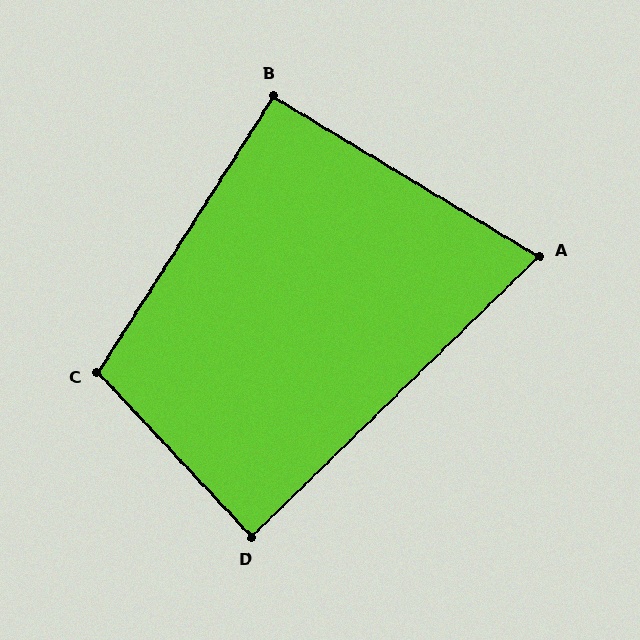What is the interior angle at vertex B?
Approximately 91 degrees (approximately right).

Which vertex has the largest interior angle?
C, at approximately 105 degrees.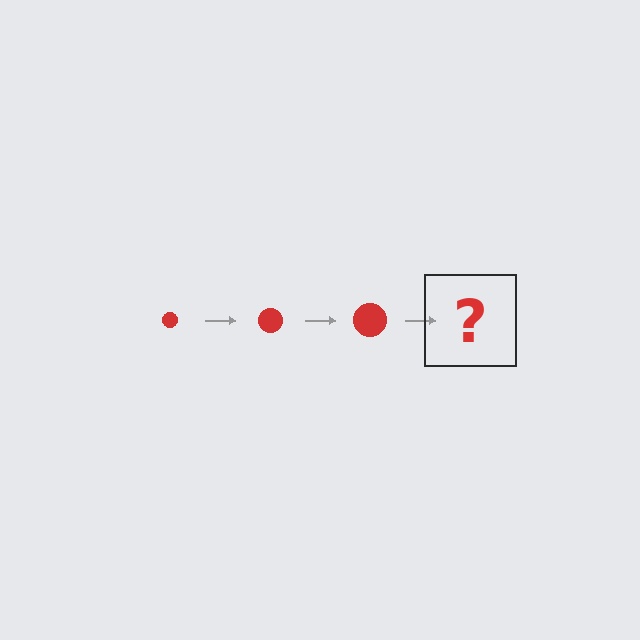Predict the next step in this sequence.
The next step is a red circle, larger than the previous one.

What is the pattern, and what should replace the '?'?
The pattern is that the circle gets progressively larger each step. The '?' should be a red circle, larger than the previous one.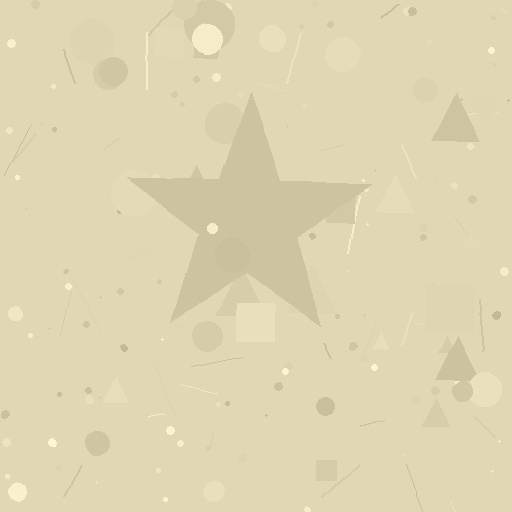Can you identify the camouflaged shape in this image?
The camouflaged shape is a star.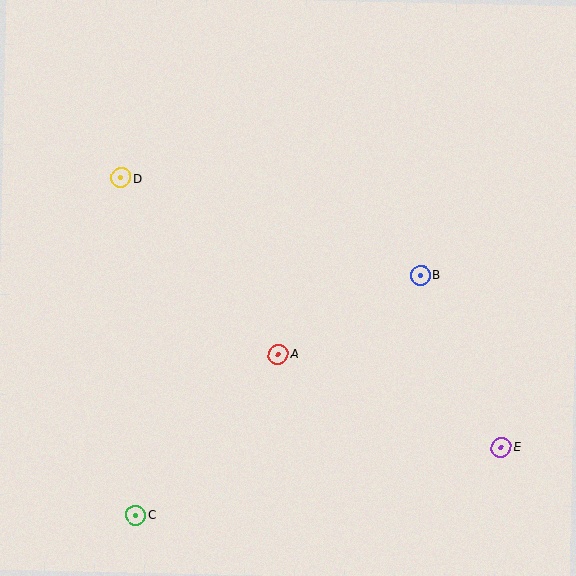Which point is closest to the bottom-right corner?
Point E is closest to the bottom-right corner.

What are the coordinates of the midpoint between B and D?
The midpoint between B and D is at (271, 227).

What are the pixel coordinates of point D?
Point D is at (121, 178).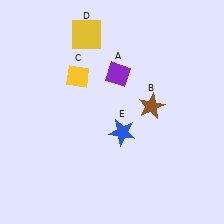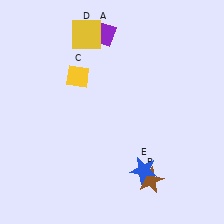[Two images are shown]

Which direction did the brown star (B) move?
The brown star (B) moved down.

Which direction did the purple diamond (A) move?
The purple diamond (A) moved up.